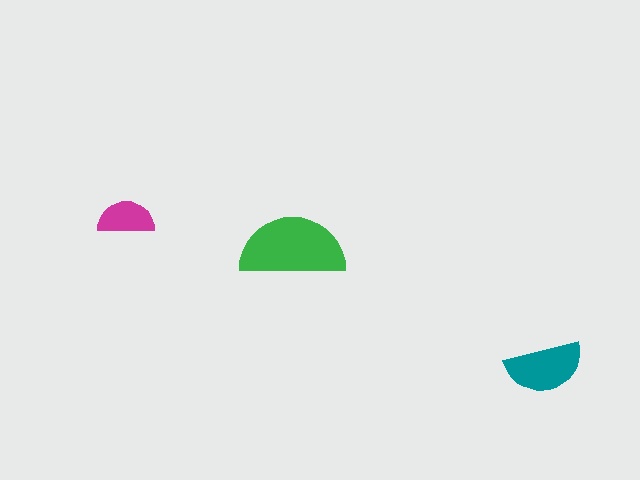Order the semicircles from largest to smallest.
the green one, the teal one, the magenta one.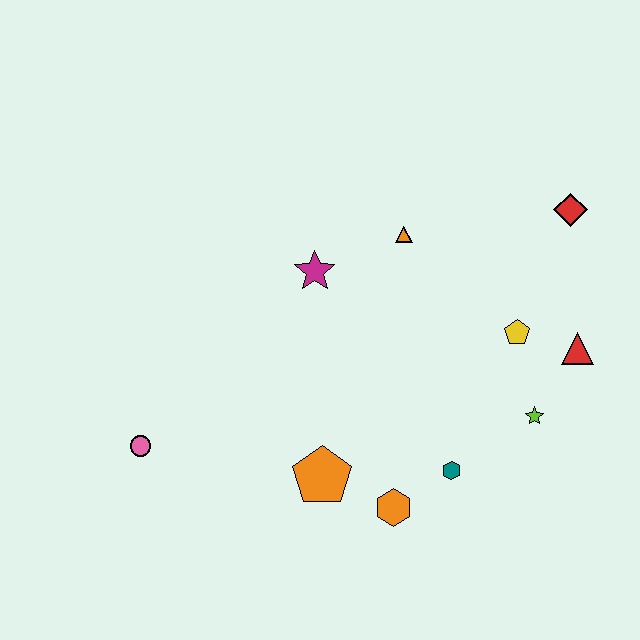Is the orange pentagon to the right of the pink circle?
Yes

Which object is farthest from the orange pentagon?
The red diamond is farthest from the orange pentagon.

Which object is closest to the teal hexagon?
The orange hexagon is closest to the teal hexagon.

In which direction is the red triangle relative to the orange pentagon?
The red triangle is to the right of the orange pentagon.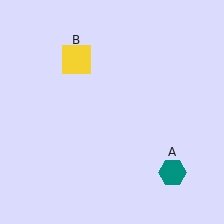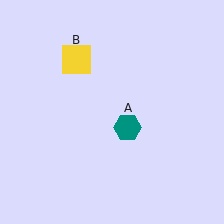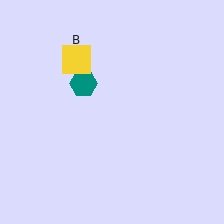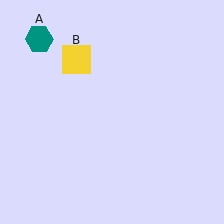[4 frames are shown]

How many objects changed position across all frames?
1 object changed position: teal hexagon (object A).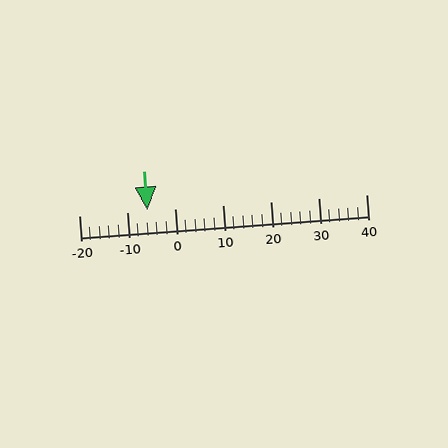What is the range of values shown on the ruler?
The ruler shows values from -20 to 40.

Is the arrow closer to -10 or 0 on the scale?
The arrow is closer to -10.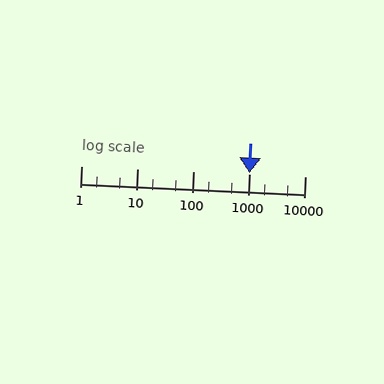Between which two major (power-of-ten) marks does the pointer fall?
The pointer is between 1000 and 10000.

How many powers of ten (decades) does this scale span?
The scale spans 4 decades, from 1 to 10000.